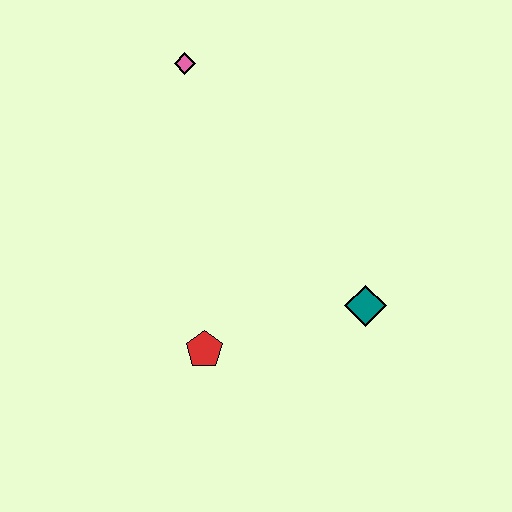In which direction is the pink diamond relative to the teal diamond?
The pink diamond is above the teal diamond.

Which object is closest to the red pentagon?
The teal diamond is closest to the red pentagon.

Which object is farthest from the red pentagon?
The pink diamond is farthest from the red pentagon.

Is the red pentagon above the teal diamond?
No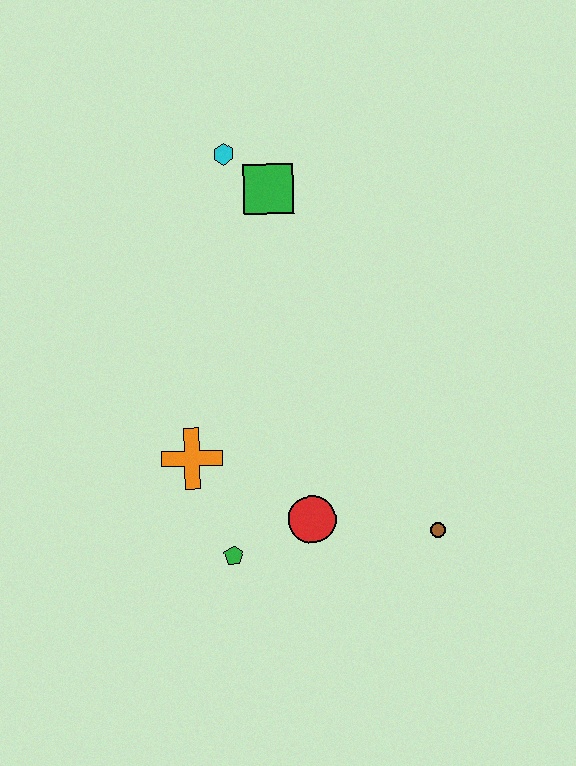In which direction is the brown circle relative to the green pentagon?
The brown circle is to the right of the green pentagon.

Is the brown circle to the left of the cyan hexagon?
No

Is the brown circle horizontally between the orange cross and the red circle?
No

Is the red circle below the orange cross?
Yes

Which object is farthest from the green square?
The brown circle is farthest from the green square.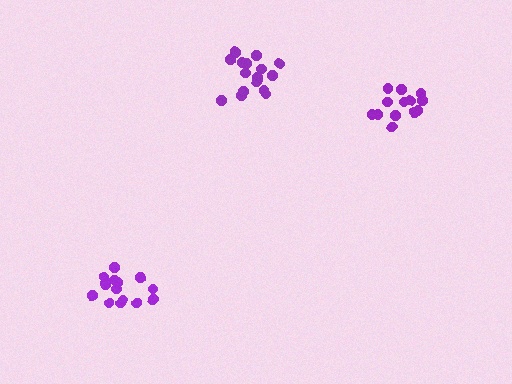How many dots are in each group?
Group 1: 14 dots, Group 2: 16 dots, Group 3: 13 dots (43 total).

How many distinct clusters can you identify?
There are 3 distinct clusters.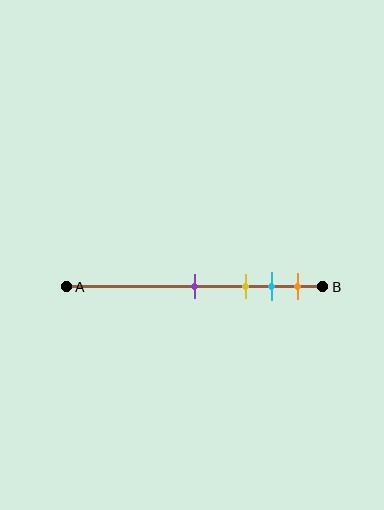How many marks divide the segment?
There are 4 marks dividing the segment.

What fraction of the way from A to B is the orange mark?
The orange mark is approximately 90% (0.9) of the way from A to B.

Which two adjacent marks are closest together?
The cyan and orange marks are the closest adjacent pair.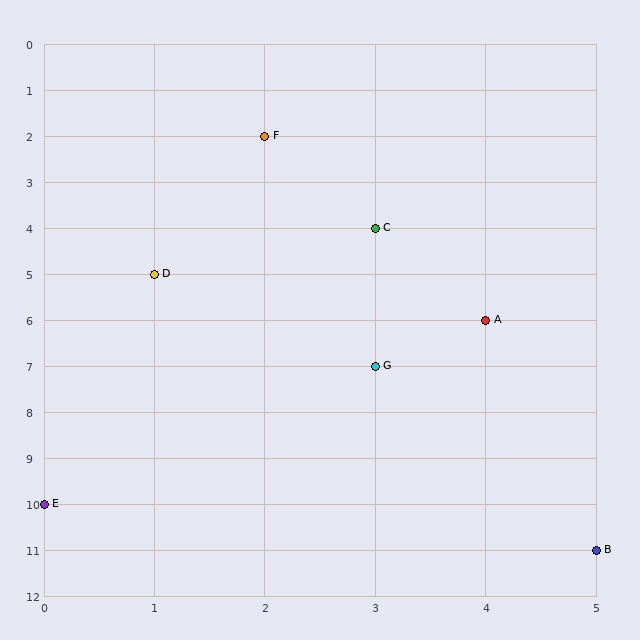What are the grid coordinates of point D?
Point D is at grid coordinates (1, 5).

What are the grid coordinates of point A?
Point A is at grid coordinates (4, 6).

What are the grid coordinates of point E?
Point E is at grid coordinates (0, 10).